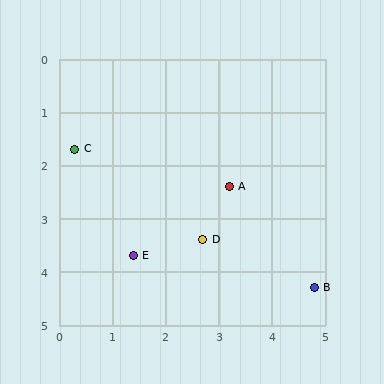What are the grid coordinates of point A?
Point A is at approximately (3.2, 2.4).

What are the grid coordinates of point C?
Point C is at approximately (0.3, 1.7).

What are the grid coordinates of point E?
Point E is at approximately (1.4, 3.7).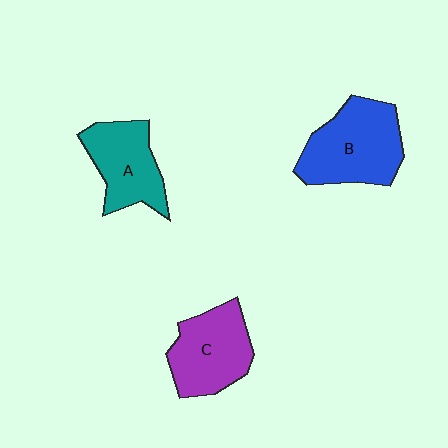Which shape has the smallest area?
Shape A (teal).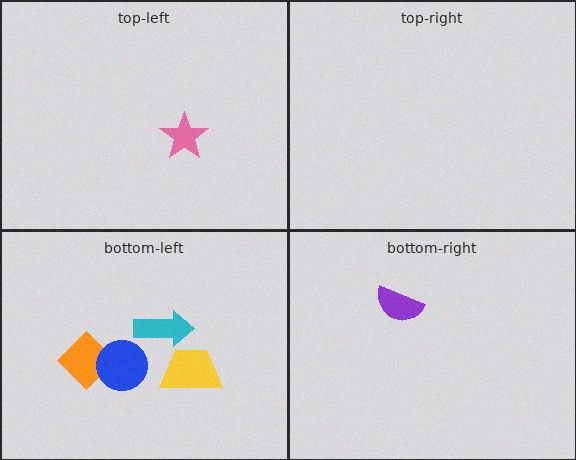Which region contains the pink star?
The top-left region.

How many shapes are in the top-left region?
1.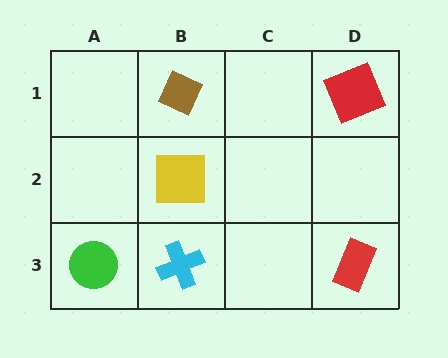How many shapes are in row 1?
2 shapes.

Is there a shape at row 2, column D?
No, that cell is empty.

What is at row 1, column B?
A brown diamond.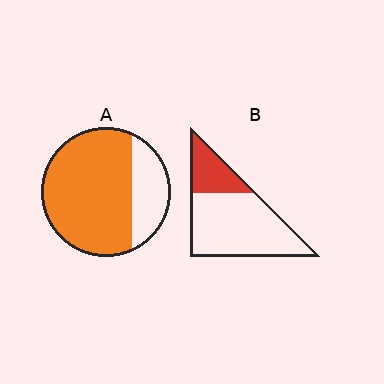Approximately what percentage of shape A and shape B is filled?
A is approximately 75% and B is approximately 25%.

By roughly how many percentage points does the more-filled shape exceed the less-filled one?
By roughly 50 percentage points (A over B).